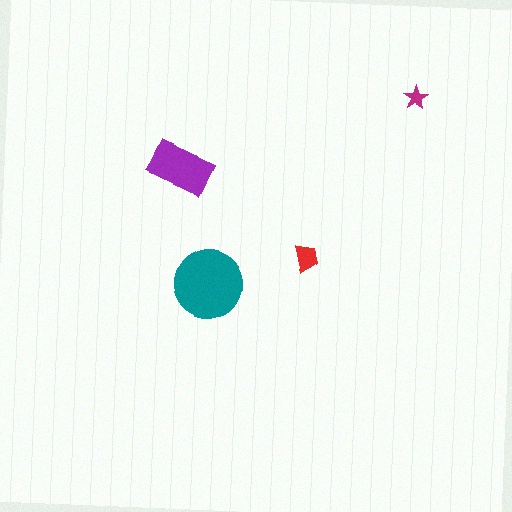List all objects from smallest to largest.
The magenta star, the red trapezoid, the purple rectangle, the teal circle.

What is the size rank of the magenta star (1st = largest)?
4th.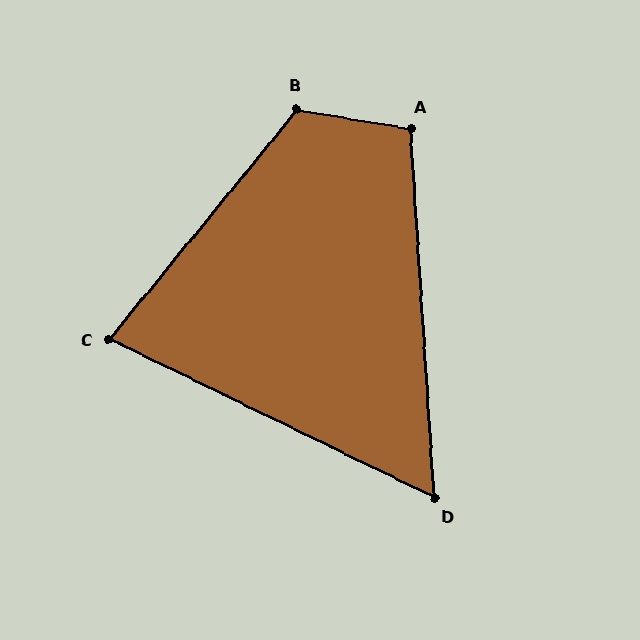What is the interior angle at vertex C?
Approximately 77 degrees (acute).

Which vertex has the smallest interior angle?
D, at approximately 60 degrees.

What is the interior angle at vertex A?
Approximately 103 degrees (obtuse).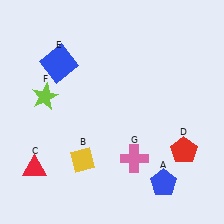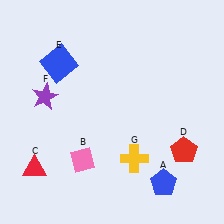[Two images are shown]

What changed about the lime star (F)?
In Image 1, F is lime. In Image 2, it changed to purple.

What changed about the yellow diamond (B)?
In Image 1, B is yellow. In Image 2, it changed to pink.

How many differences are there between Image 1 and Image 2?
There are 3 differences between the two images.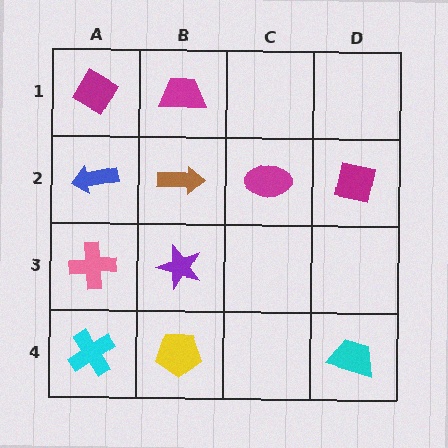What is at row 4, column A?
A cyan cross.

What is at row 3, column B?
A purple star.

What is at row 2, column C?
A magenta ellipse.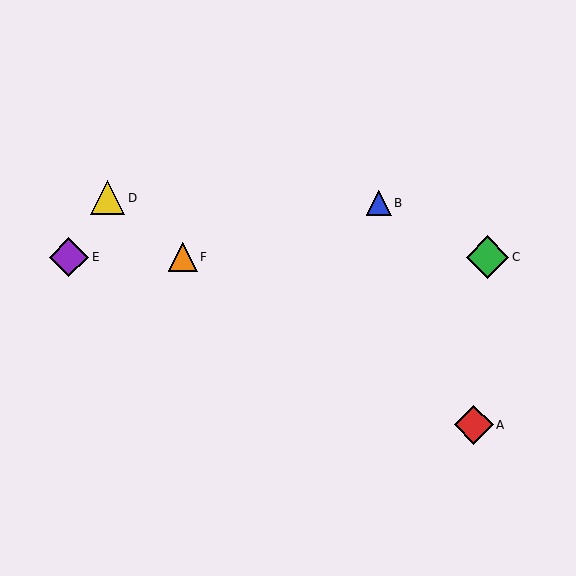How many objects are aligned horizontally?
3 objects (C, E, F) are aligned horizontally.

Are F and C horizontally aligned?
Yes, both are at y≈257.